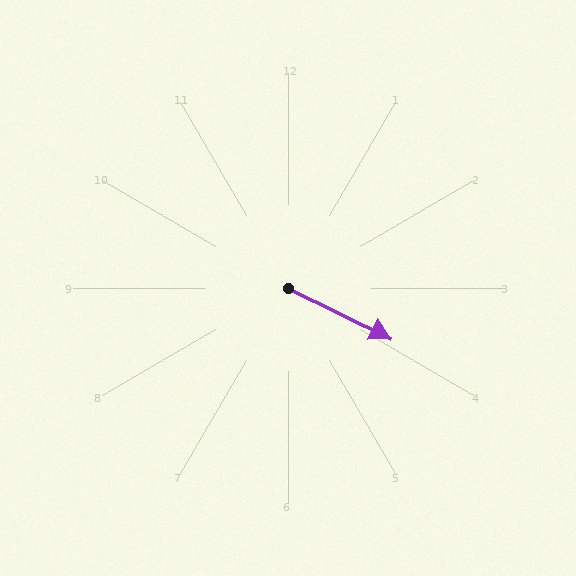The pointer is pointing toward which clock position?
Roughly 4 o'clock.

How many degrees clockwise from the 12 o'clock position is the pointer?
Approximately 116 degrees.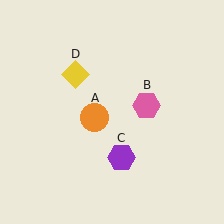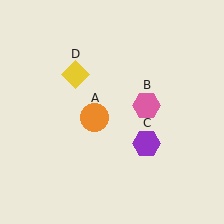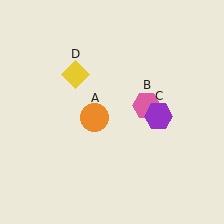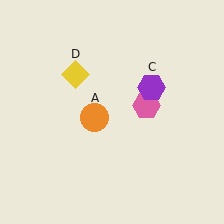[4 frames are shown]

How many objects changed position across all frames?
1 object changed position: purple hexagon (object C).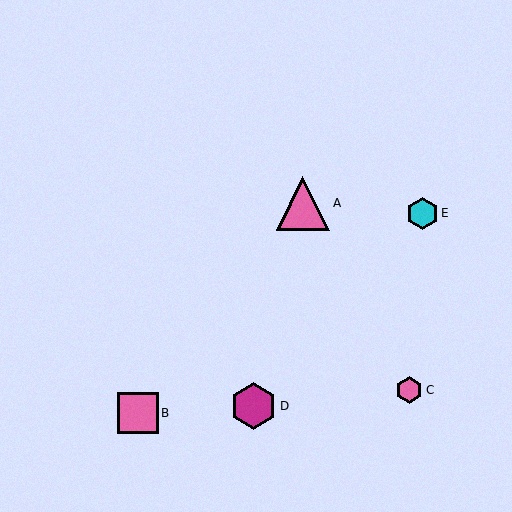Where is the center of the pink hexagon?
The center of the pink hexagon is at (409, 390).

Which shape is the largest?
The pink triangle (labeled A) is the largest.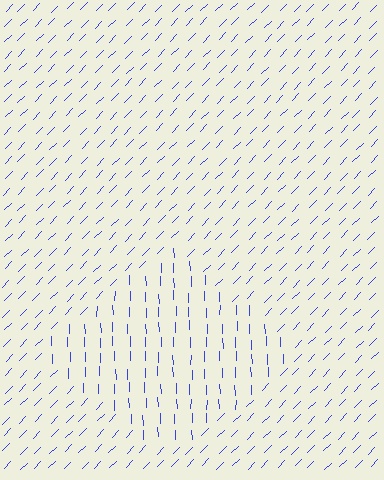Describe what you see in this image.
The image is filled with small blue line segments. A diamond region in the image has lines oriented differently from the surrounding lines, creating a visible texture boundary.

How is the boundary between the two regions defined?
The boundary is defined purely by a change in line orientation (approximately 45 degrees difference). All lines are the same color and thickness.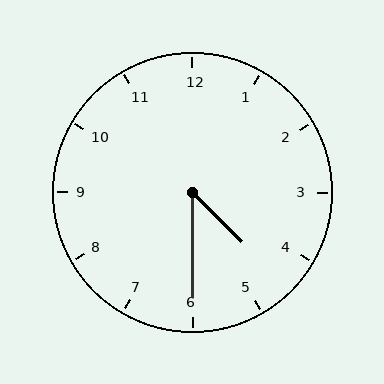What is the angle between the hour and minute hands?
Approximately 45 degrees.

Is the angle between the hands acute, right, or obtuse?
It is acute.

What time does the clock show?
4:30.